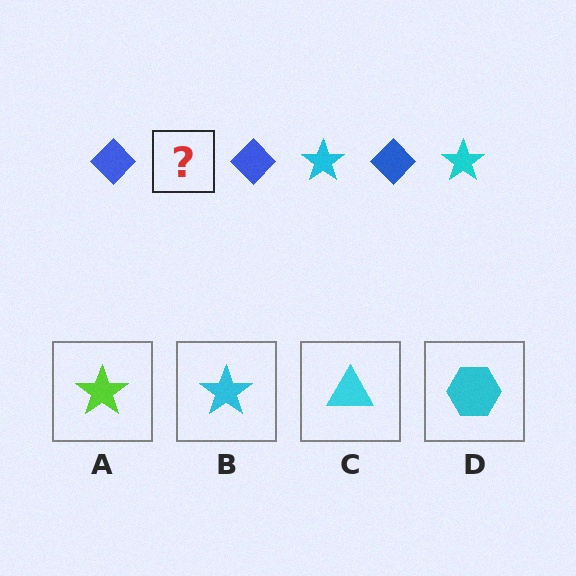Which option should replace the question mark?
Option B.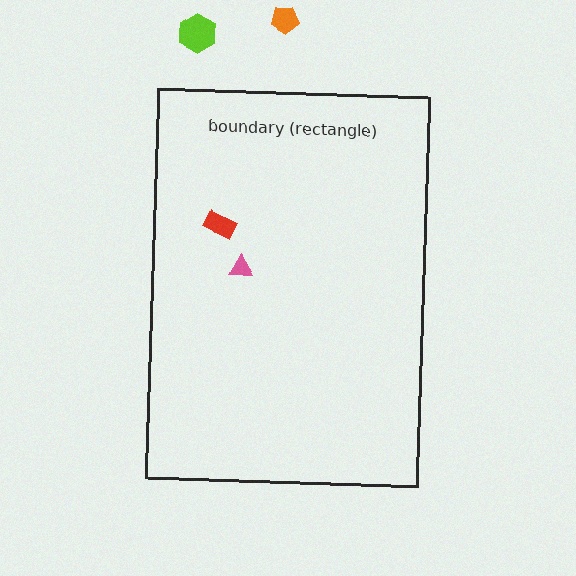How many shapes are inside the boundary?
2 inside, 2 outside.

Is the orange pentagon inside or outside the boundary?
Outside.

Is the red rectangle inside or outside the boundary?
Inside.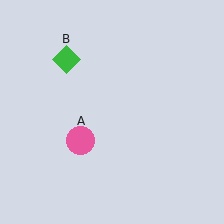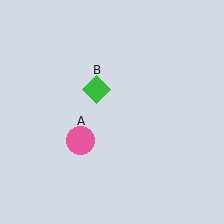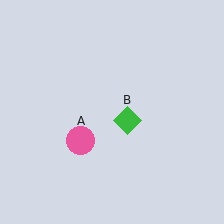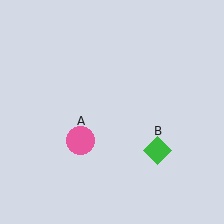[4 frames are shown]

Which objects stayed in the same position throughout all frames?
Pink circle (object A) remained stationary.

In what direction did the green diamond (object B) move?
The green diamond (object B) moved down and to the right.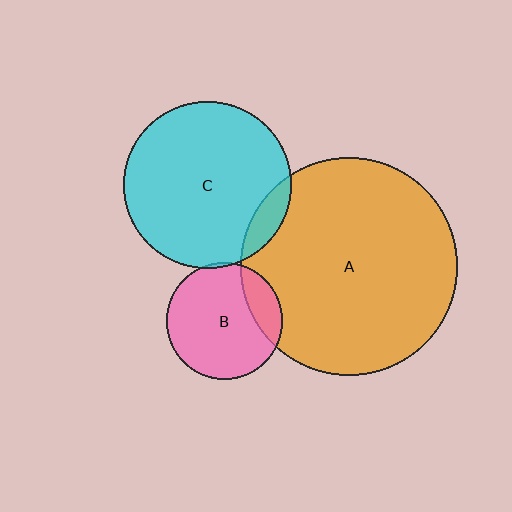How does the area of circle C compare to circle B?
Approximately 2.1 times.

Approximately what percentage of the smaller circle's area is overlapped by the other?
Approximately 10%.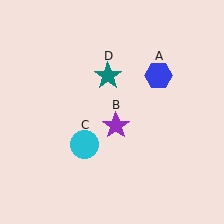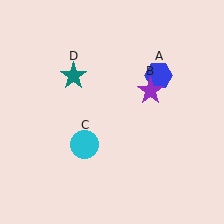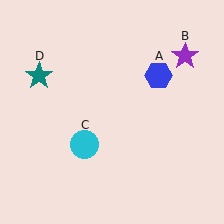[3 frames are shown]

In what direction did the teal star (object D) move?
The teal star (object D) moved left.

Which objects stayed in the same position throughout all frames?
Blue hexagon (object A) and cyan circle (object C) remained stationary.